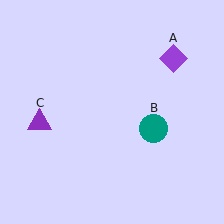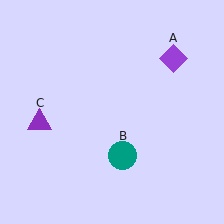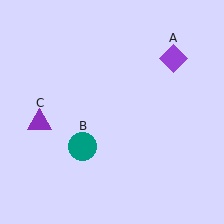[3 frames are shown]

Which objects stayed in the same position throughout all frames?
Purple diamond (object A) and purple triangle (object C) remained stationary.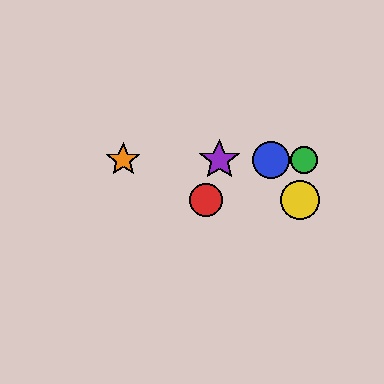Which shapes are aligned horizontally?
The blue circle, the green circle, the purple star, the orange star are aligned horizontally.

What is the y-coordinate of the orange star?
The orange star is at y≈160.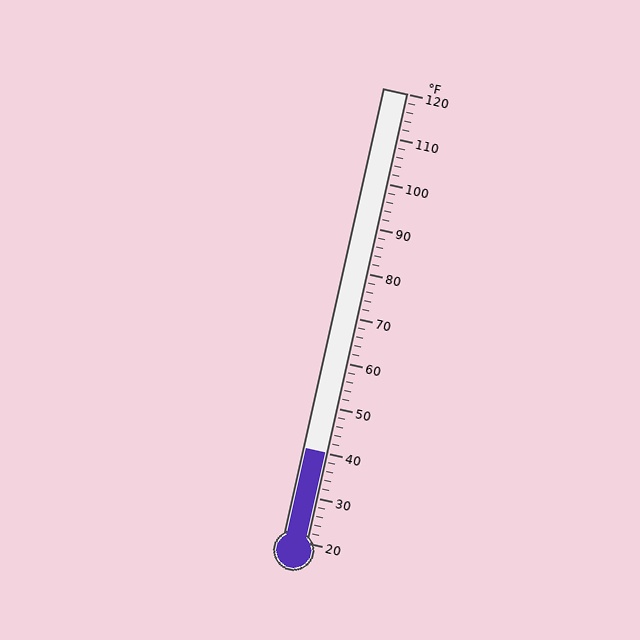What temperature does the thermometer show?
The thermometer shows approximately 40°F.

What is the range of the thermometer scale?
The thermometer scale ranges from 20°F to 120°F.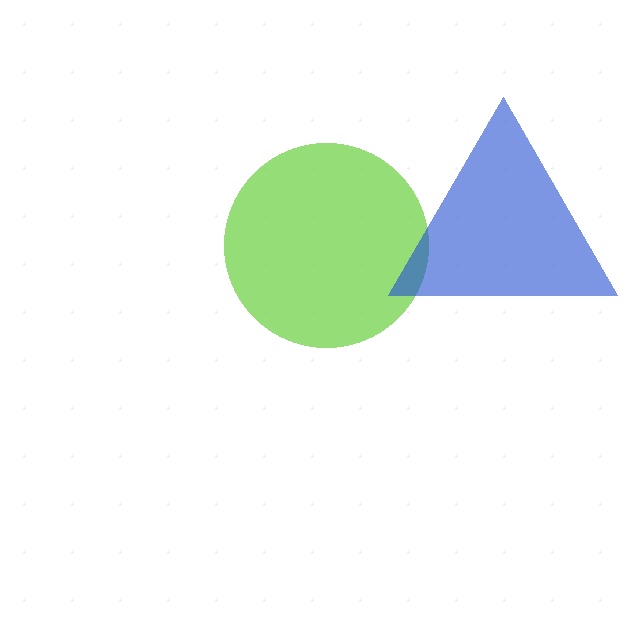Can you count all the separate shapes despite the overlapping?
Yes, there are 2 separate shapes.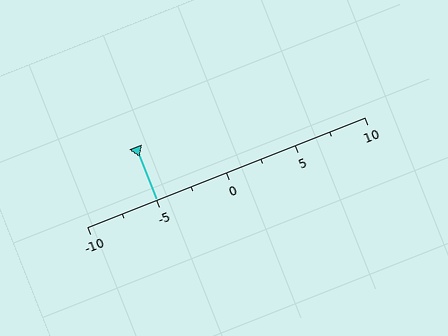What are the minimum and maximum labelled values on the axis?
The axis runs from -10 to 10.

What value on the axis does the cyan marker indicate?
The marker indicates approximately -5.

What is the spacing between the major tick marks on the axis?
The major ticks are spaced 5 apart.